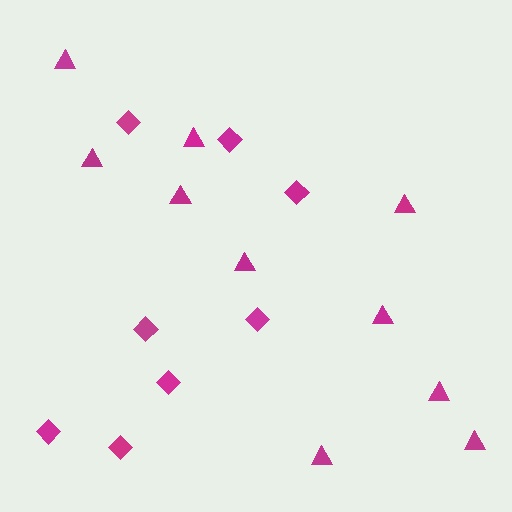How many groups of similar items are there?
There are 2 groups: one group of triangles (10) and one group of diamonds (8).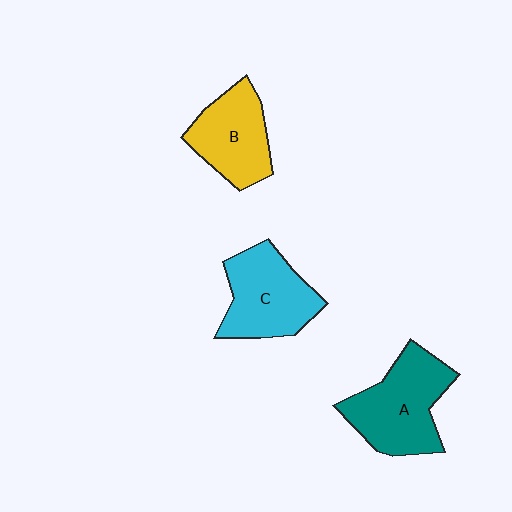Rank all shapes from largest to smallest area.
From largest to smallest: A (teal), C (cyan), B (yellow).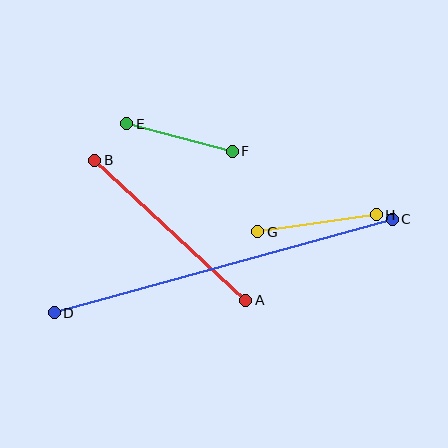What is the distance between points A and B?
The distance is approximately 206 pixels.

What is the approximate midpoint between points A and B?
The midpoint is at approximately (170, 230) pixels.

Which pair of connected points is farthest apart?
Points C and D are farthest apart.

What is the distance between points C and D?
The distance is approximately 351 pixels.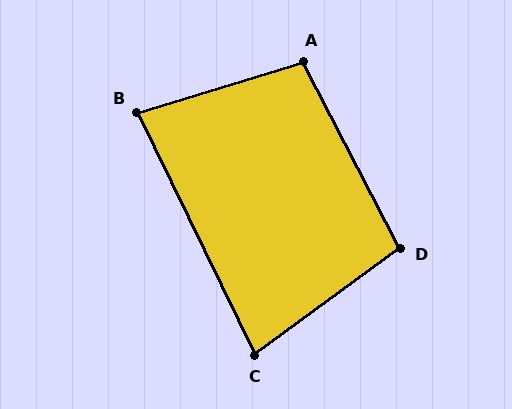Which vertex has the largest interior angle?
A, at approximately 100 degrees.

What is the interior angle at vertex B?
Approximately 81 degrees (acute).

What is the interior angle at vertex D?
Approximately 99 degrees (obtuse).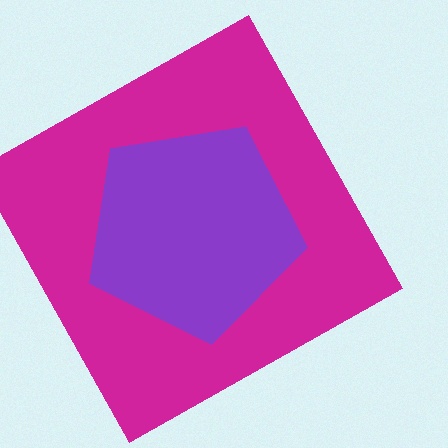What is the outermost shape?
The magenta square.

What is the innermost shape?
The purple pentagon.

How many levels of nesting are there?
2.